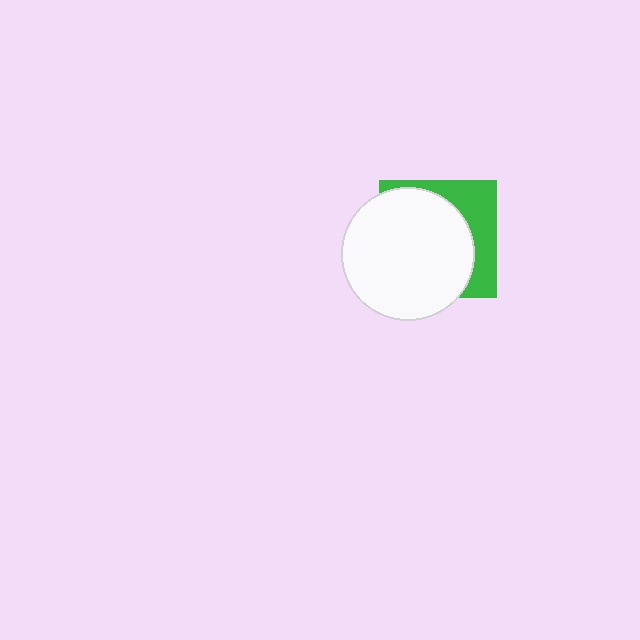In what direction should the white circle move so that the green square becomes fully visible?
The white circle should move toward the lower-left. That is the shortest direction to clear the overlap and leave the green square fully visible.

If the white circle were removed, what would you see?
You would see the complete green square.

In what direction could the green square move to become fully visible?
The green square could move toward the upper-right. That would shift it out from behind the white circle entirely.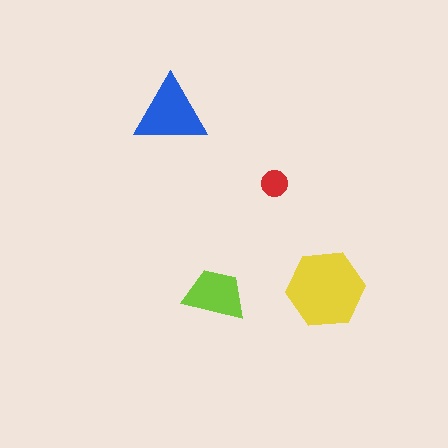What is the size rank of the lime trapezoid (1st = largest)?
3rd.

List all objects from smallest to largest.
The red circle, the lime trapezoid, the blue triangle, the yellow hexagon.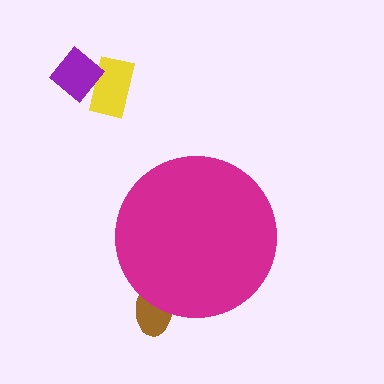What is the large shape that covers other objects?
A magenta circle.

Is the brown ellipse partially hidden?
Yes, the brown ellipse is partially hidden behind the magenta circle.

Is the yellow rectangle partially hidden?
No, the yellow rectangle is fully visible.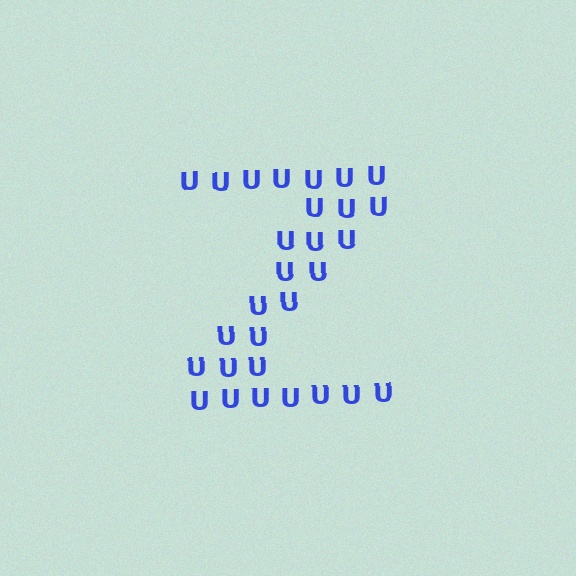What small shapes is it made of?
It is made of small letter U's.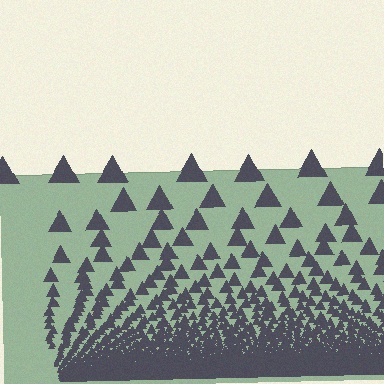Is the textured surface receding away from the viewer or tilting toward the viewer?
The surface appears to tilt toward the viewer. Texture elements get larger and sparser toward the top.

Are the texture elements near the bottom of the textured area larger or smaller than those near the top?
Smaller. The gradient is inverted — elements near the bottom are smaller and denser.